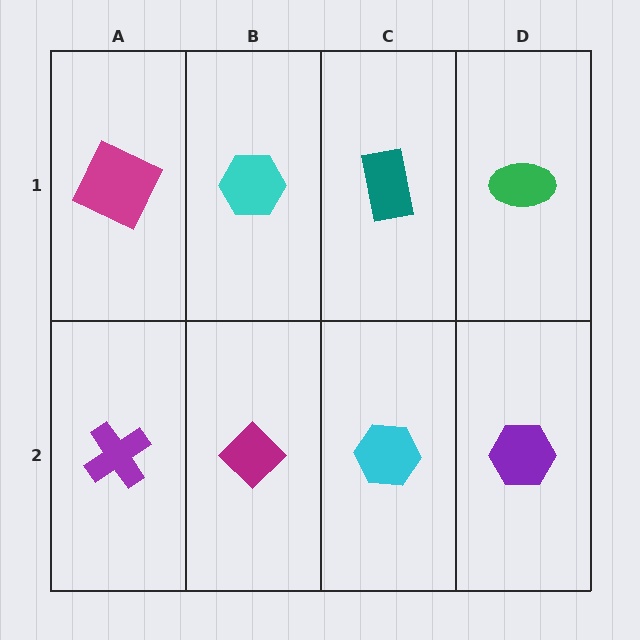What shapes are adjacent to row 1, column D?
A purple hexagon (row 2, column D), a teal rectangle (row 1, column C).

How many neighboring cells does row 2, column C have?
3.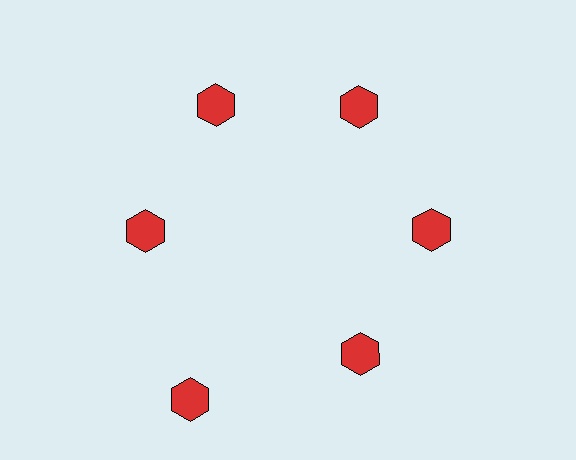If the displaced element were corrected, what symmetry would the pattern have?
It would have 6-fold rotational symmetry — the pattern would map onto itself every 60 degrees.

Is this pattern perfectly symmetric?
No. The 6 red hexagons are arranged in a ring, but one element near the 7 o'clock position is pushed outward from the center, breaking the 6-fold rotational symmetry.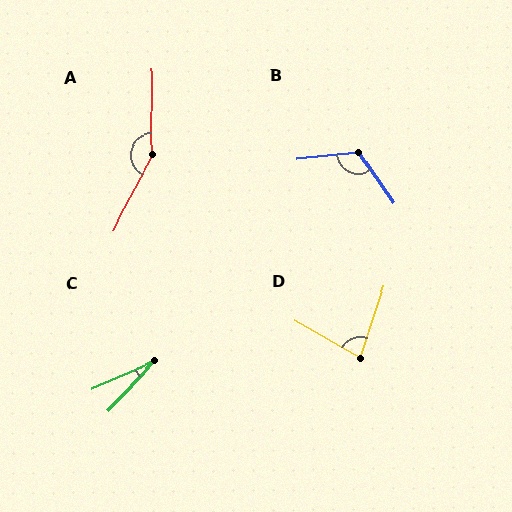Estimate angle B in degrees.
Approximately 118 degrees.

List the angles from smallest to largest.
C (22°), D (79°), B (118°), A (153°).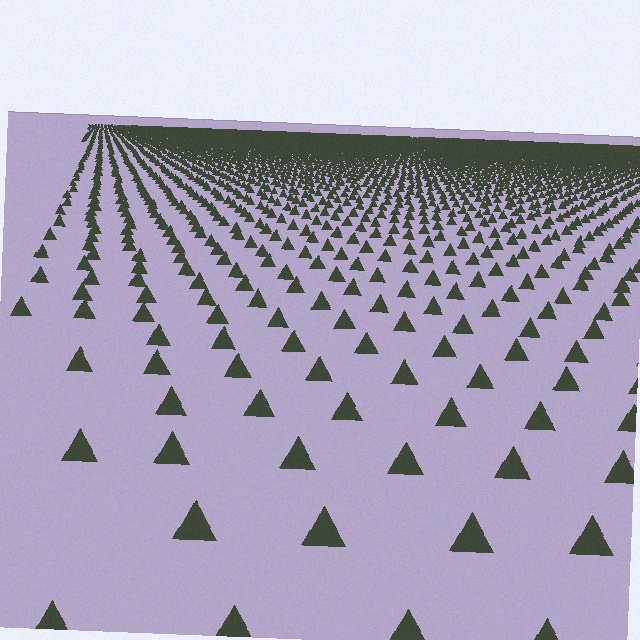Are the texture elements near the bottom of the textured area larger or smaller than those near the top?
Larger. Near the bottom, elements are closer to the viewer and appear at a bigger on-screen size.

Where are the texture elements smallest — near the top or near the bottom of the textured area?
Near the top.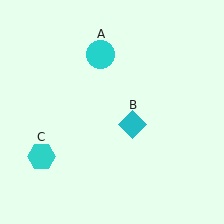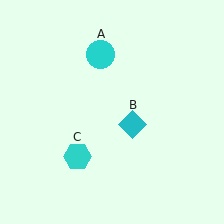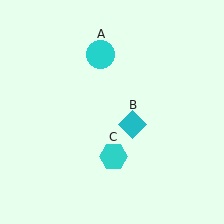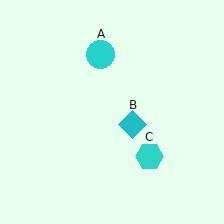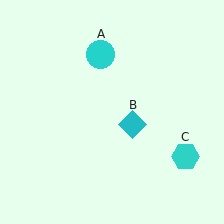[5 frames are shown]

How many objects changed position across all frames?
1 object changed position: cyan hexagon (object C).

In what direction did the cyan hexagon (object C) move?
The cyan hexagon (object C) moved right.